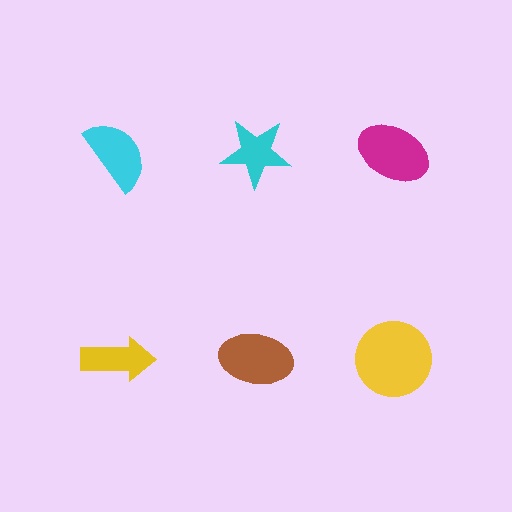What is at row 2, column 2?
A brown ellipse.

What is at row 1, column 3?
A magenta ellipse.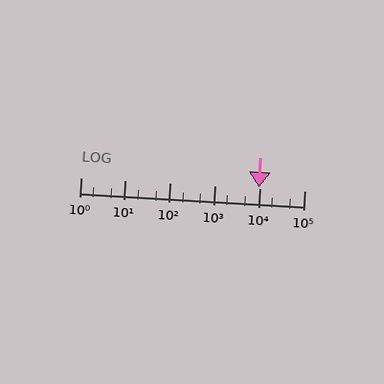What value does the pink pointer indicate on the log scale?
The pointer indicates approximately 9800.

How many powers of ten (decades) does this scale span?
The scale spans 5 decades, from 1 to 100000.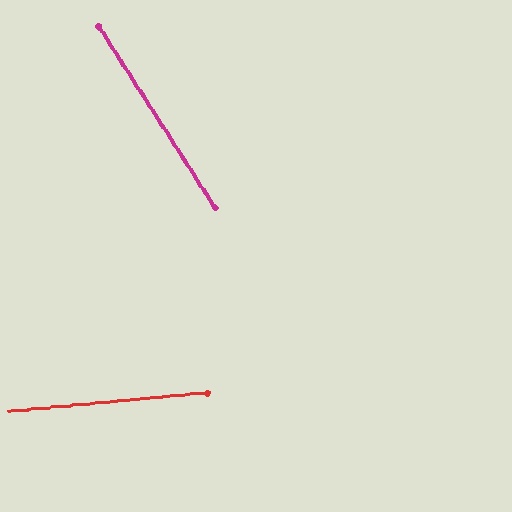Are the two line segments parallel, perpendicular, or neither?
Neither parallel nor perpendicular — they differ by about 63°.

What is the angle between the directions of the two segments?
Approximately 63 degrees.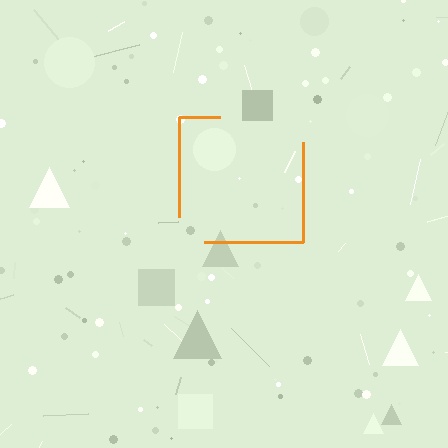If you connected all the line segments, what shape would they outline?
They would outline a square.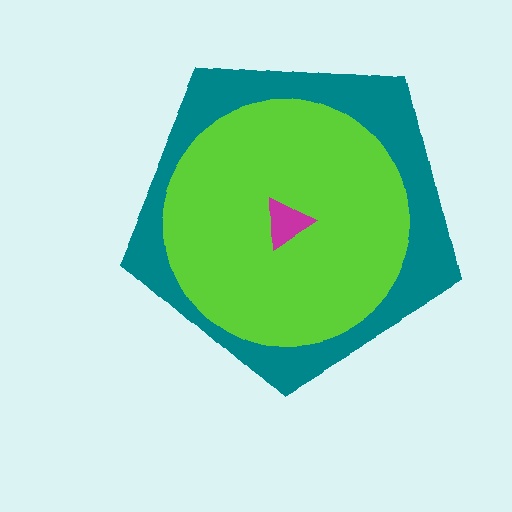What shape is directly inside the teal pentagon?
The lime circle.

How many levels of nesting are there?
3.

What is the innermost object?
The magenta triangle.